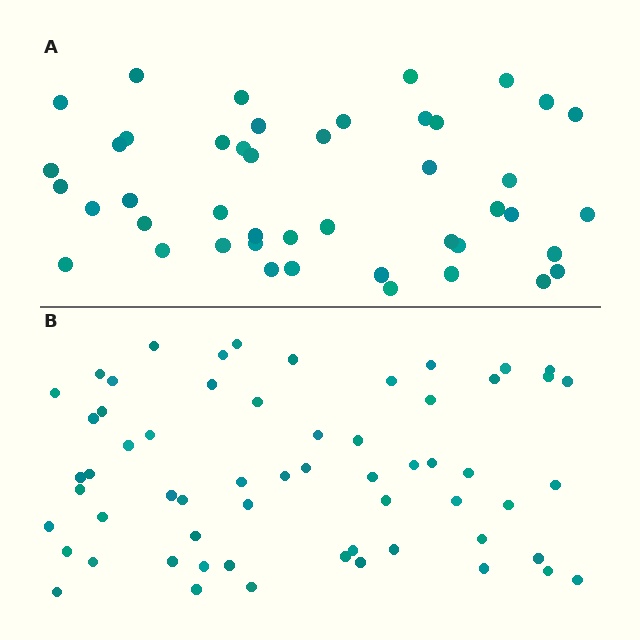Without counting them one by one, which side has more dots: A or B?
Region B (the bottom region) has more dots.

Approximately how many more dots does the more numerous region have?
Region B has approximately 15 more dots than region A.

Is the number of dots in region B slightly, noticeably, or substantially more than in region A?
Region B has noticeably more, but not dramatically so. The ratio is roughly 1.3 to 1.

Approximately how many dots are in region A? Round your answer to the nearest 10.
About 40 dots. (The exact count is 45, which rounds to 40.)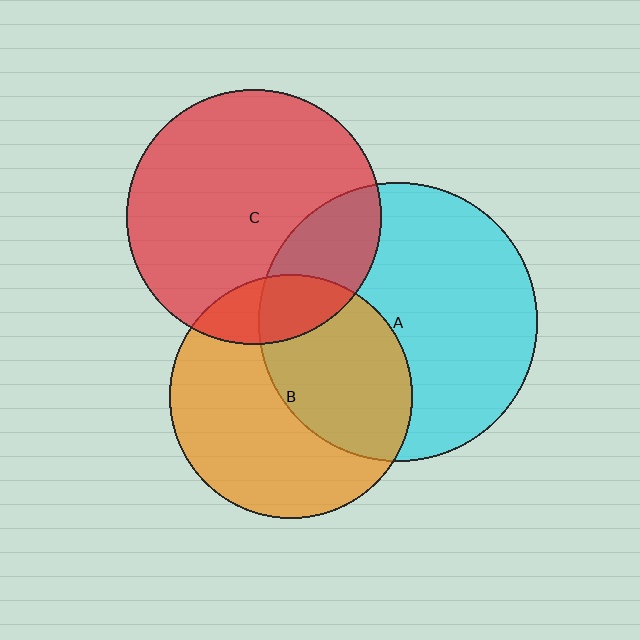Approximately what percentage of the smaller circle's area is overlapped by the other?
Approximately 45%.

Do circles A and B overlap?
Yes.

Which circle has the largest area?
Circle A (cyan).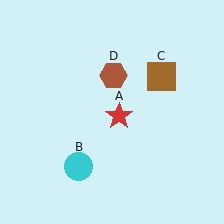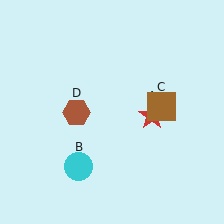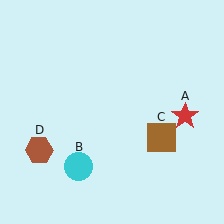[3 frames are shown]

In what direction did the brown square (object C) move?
The brown square (object C) moved down.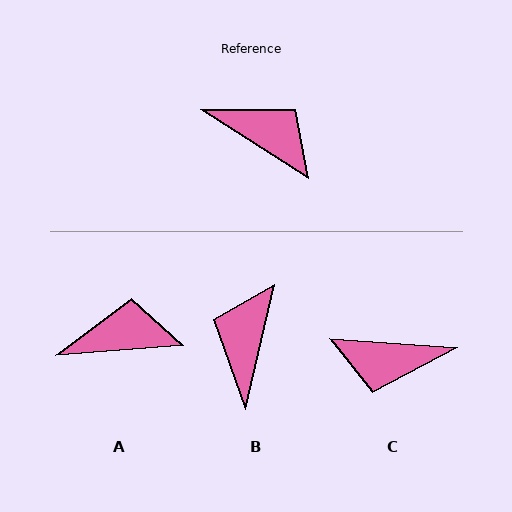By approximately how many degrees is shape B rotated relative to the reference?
Approximately 109 degrees counter-clockwise.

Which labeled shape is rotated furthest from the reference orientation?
C, about 152 degrees away.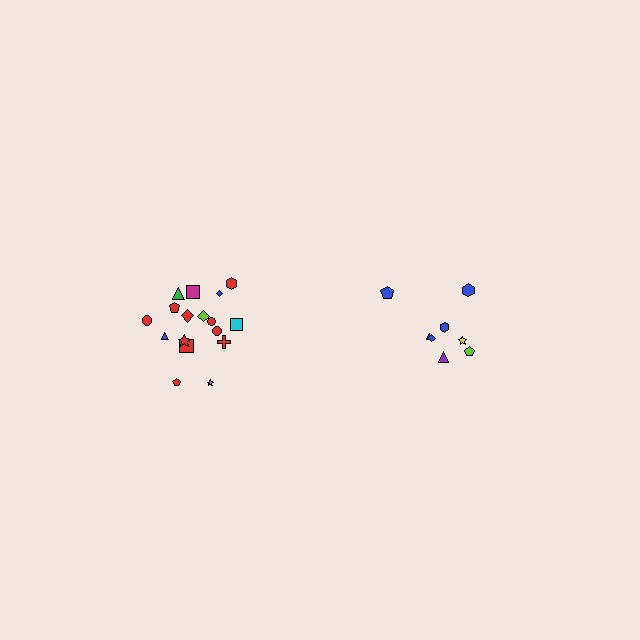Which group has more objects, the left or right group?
The left group.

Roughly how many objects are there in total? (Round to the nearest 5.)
Roughly 25 objects in total.